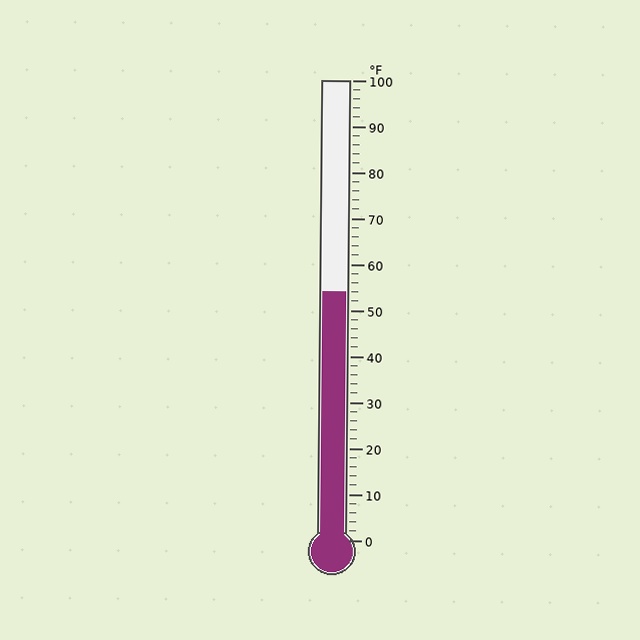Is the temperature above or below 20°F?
The temperature is above 20°F.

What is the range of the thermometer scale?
The thermometer scale ranges from 0°F to 100°F.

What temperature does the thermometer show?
The thermometer shows approximately 54°F.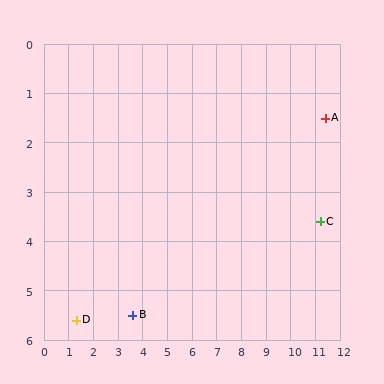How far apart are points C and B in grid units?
Points C and B are about 7.8 grid units apart.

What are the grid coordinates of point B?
Point B is at approximately (3.6, 5.5).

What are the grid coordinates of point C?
Point C is at approximately (11.2, 3.6).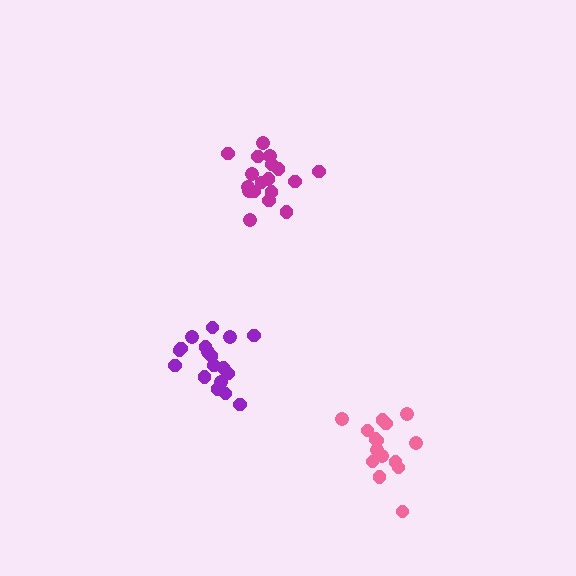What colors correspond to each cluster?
The clusters are colored: purple, pink, magenta.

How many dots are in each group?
Group 1: 19 dots, Group 2: 15 dots, Group 3: 18 dots (52 total).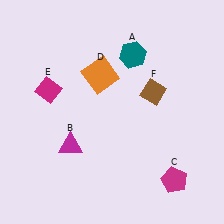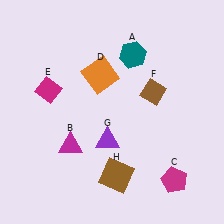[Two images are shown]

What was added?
A purple triangle (G), a brown square (H) were added in Image 2.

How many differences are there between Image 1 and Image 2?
There are 2 differences between the two images.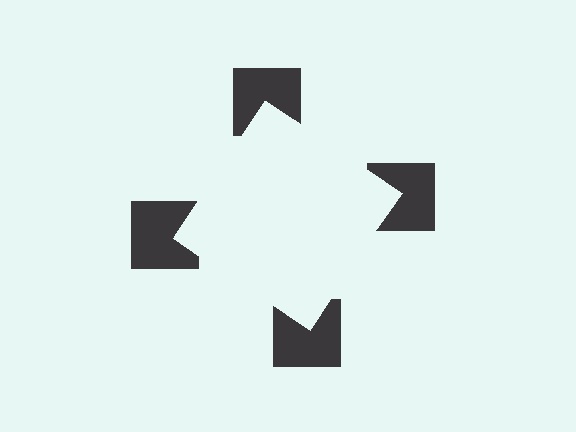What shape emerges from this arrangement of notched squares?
An illusory square — its edges are inferred from the aligned wedge cuts in the notched squares, not physically drawn.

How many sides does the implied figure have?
4 sides.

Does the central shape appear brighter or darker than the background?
It typically appears slightly brighter than the background, even though no actual brightness change is drawn.